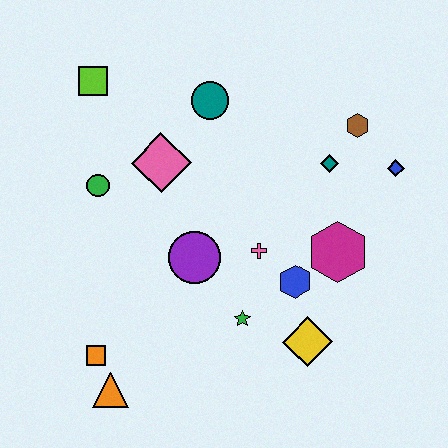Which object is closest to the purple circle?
The pink cross is closest to the purple circle.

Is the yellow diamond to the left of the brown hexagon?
Yes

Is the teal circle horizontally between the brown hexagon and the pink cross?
No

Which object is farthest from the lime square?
The yellow diamond is farthest from the lime square.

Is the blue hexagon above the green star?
Yes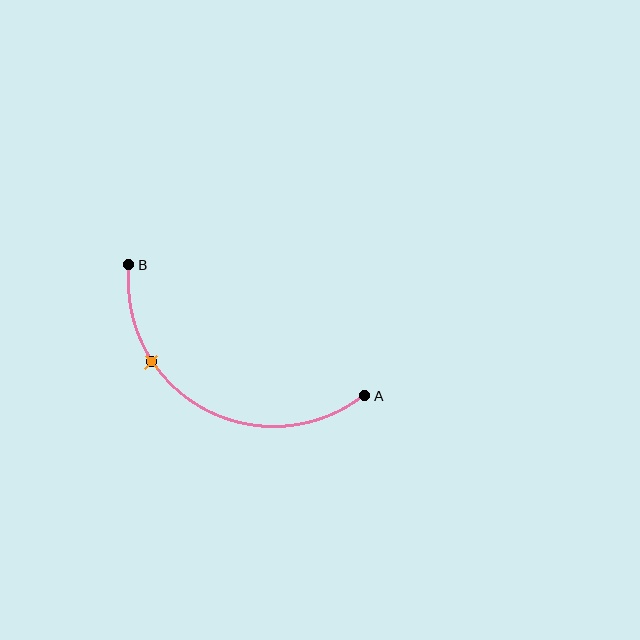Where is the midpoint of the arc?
The arc midpoint is the point on the curve farthest from the straight line joining A and B. It sits below that line.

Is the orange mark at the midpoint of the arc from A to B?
No. The orange mark lies on the arc but is closer to endpoint B. The arc midpoint would be at the point on the curve equidistant along the arc from both A and B.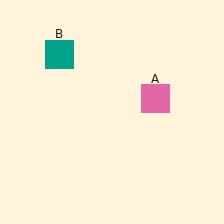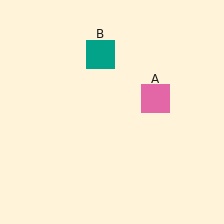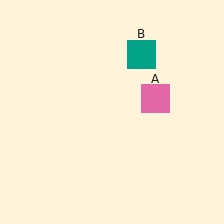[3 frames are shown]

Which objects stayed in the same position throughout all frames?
Pink square (object A) remained stationary.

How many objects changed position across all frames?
1 object changed position: teal square (object B).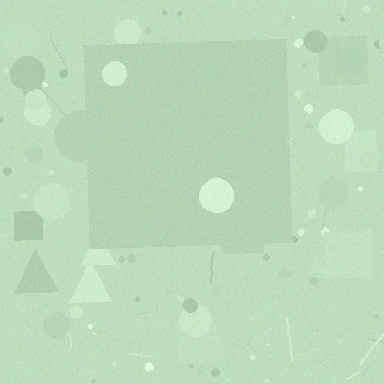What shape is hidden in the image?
A square is hidden in the image.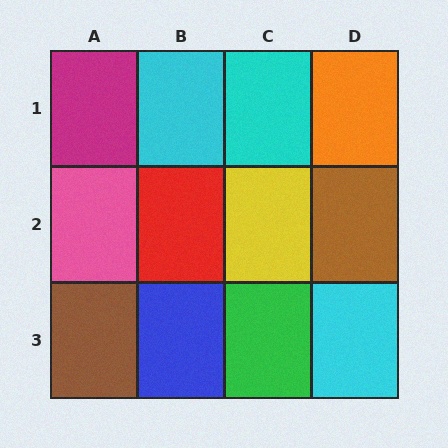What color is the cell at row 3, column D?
Cyan.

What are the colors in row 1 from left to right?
Magenta, cyan, cyan, orange.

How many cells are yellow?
1 cell is yellow.